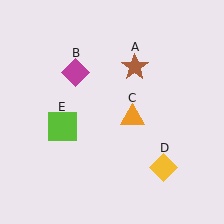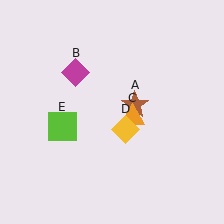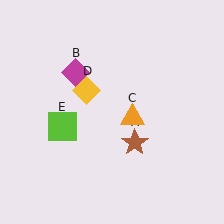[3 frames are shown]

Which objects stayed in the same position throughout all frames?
Magenta diamond (object B) and orange triangle (object C) and lime square (object E) remained stationary.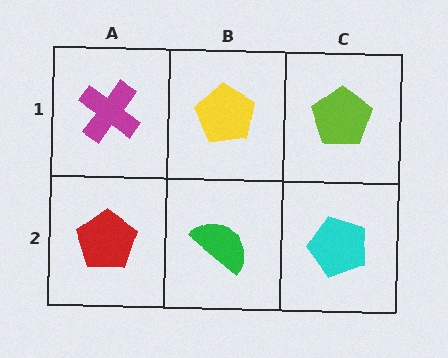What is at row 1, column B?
A yellow pentagon.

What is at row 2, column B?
A green semicircle.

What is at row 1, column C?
A lime pentagon.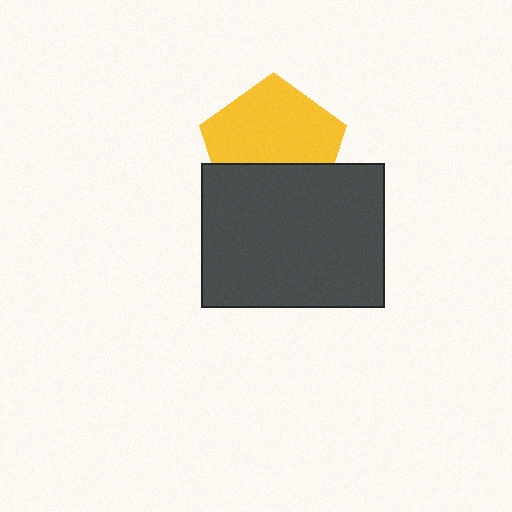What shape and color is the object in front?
The object in front is a dark gray rectangle.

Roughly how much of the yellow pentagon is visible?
About half of it is visible (roughly 64%).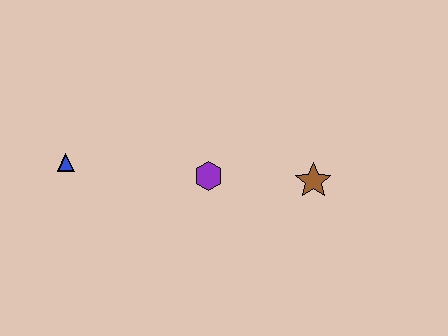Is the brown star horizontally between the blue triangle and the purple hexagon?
No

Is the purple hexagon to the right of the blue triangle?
Yes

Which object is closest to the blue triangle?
The purple hexagon is closest to the blue triangle.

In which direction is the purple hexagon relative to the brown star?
The purple hexagon is to the left of the brown star.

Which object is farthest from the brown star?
The blue triangle is farthest from the brown star.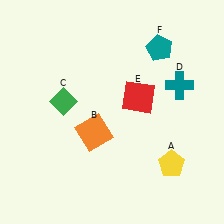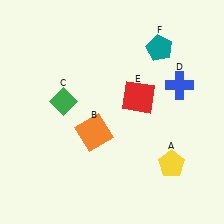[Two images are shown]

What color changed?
The cross (D) changed from teal in Image 1 to blue in Image 2.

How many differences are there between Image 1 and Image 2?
There is 1 difference between the two images.